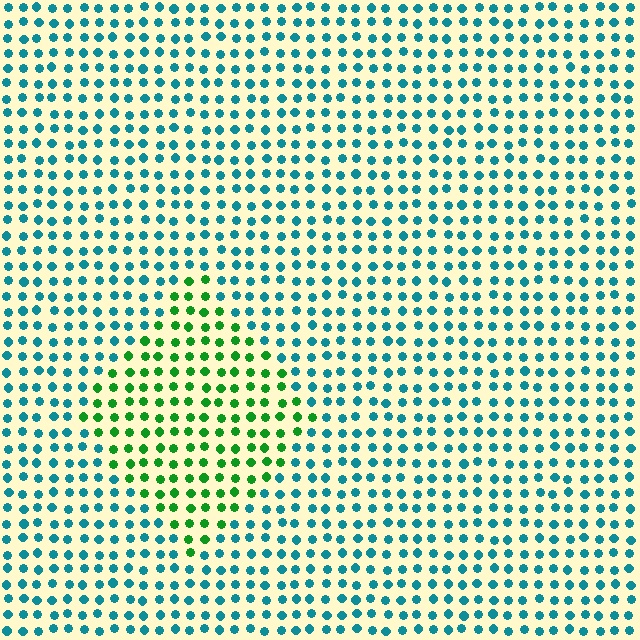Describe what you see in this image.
The image is filled with small teal elements in a uniform arrangement. A diamond-shaped region is visible where the elements are tinted to a slightly different hue, forming a subtle color boundary.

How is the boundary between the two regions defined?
The boundary is defined purely by a slight shift in hue (about 57 degrees). Spacing, size, and orientation are identical on both sides.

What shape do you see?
I see a diamond.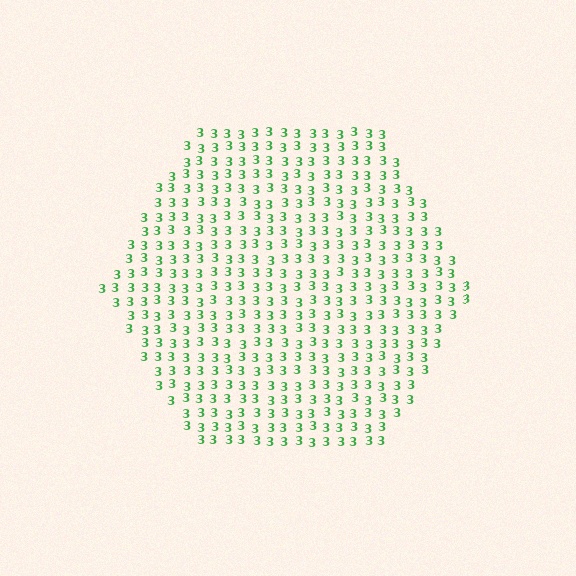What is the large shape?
The large shape is a hexagon.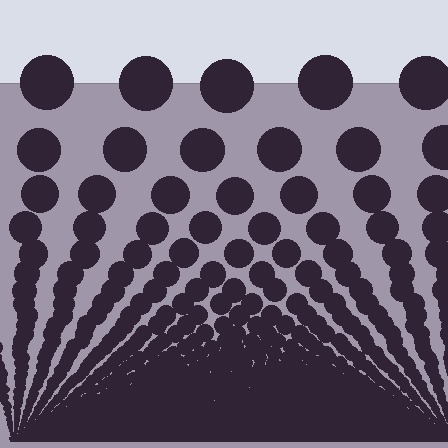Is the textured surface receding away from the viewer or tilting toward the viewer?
The surface appears to tilt toward the viewer. Texture elements get larger and sparser toward the top.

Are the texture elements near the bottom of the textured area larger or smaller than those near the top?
Smaller. The gradient is inverted — elements near the bottom are smaller and denser.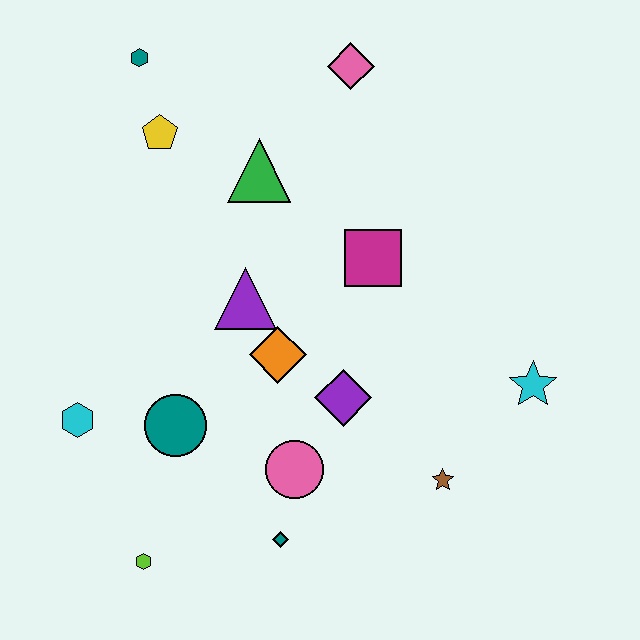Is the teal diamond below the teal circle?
Yes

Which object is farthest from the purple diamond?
The teal hexagon is farthest from the purple diamond.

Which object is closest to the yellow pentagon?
The teal hexagon is closest to the yellow pentagon.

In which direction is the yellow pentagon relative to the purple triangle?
The yellow pentagon is above the purple triangle.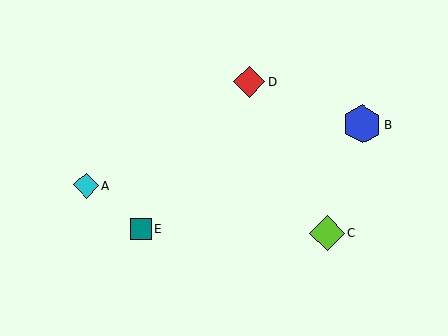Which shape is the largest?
The blue hexagon (labeled B) is the largest.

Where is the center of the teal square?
The center of the teal square is at (141, 229).